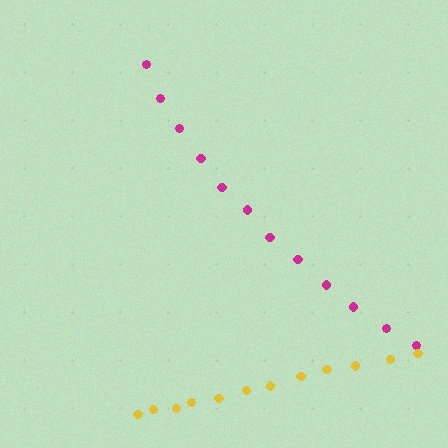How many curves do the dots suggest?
There are 2 distinct paths.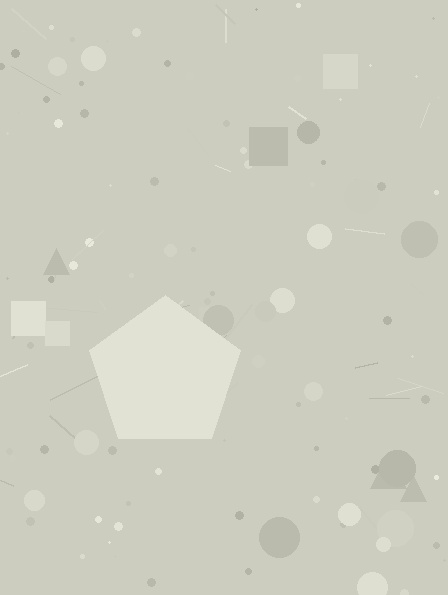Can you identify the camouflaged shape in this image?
The camouflaged shape is a pentagon.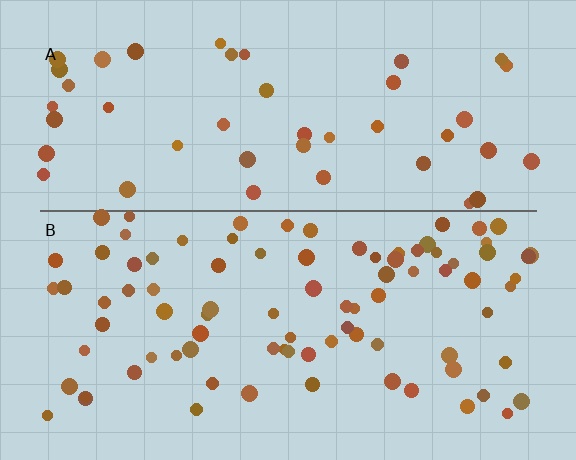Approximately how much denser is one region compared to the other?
Approximately 1.9× — region B over region A.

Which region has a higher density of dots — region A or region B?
B (the bottom).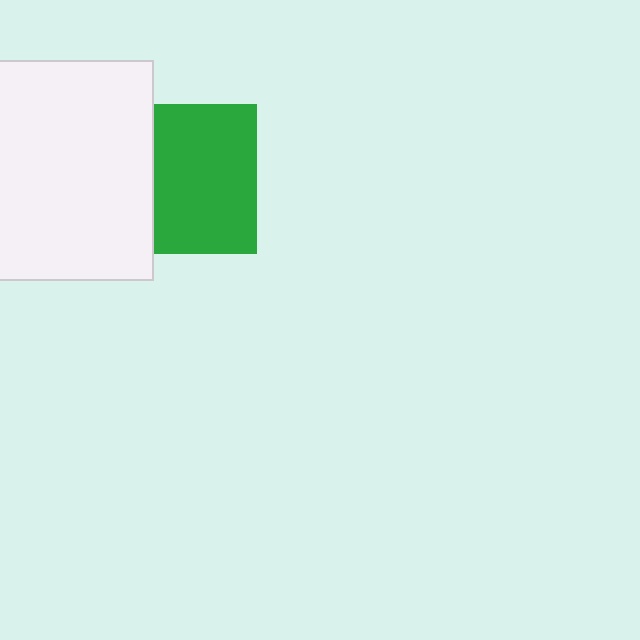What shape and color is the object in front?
The object in front is a white rectangle.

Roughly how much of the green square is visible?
Most of it is visible (roughly 69%).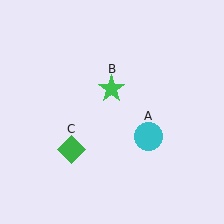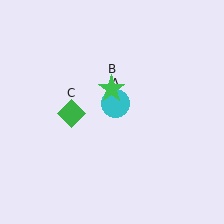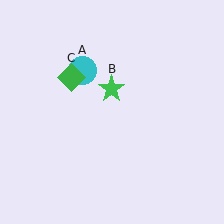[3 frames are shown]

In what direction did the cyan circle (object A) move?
The cyan circle (object A) moved up and to the left.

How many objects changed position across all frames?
2 objects changed position: cyan circle (object A), green diamond (object C).